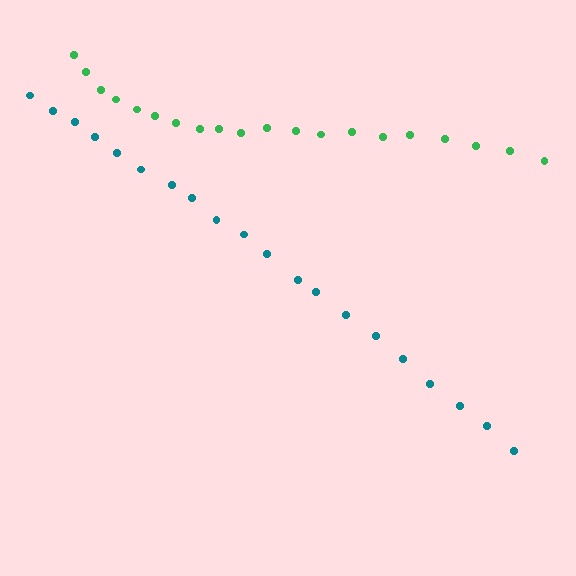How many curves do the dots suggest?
There are 2 distinct paths.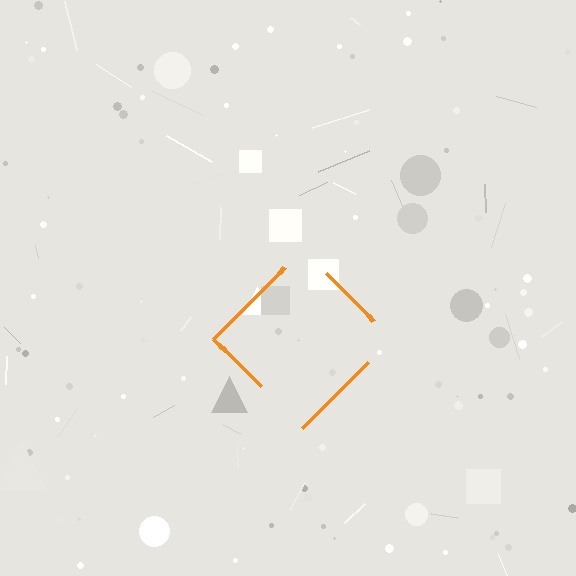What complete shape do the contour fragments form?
The contour fragments form a diamond.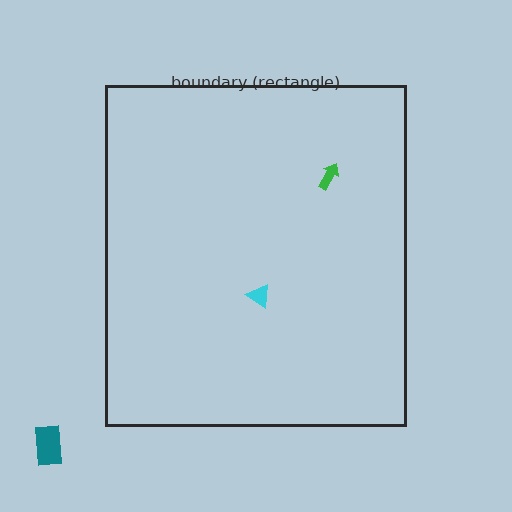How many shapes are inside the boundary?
2 inside, 1 outside.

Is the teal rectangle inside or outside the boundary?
Outside.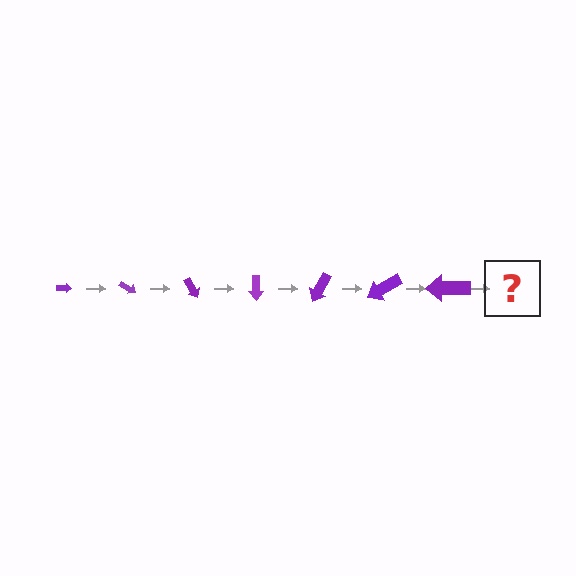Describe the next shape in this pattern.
It should be an arrow, larger than the previous one and rotated 210 degrees from the start.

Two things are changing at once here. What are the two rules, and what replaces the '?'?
The two rules are that the arrow grows larger each step and it rotates 30 degrees each step. The '?' should be an arrow, larger than the previous one and rotated 210 degrees from the start.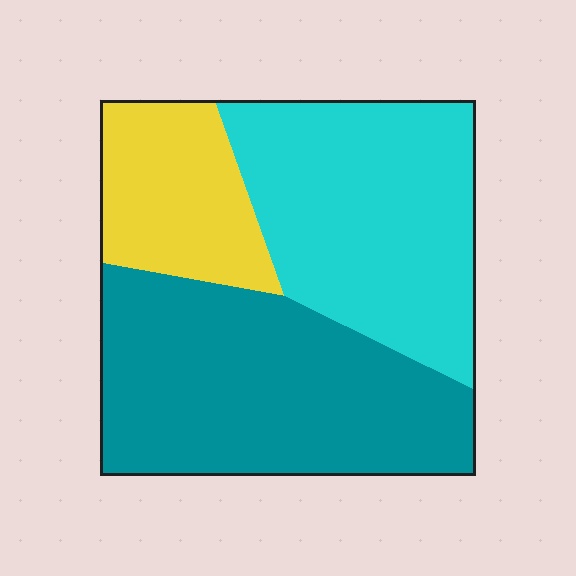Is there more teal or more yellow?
Teal.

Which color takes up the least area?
Yellow, at roughly 20%.